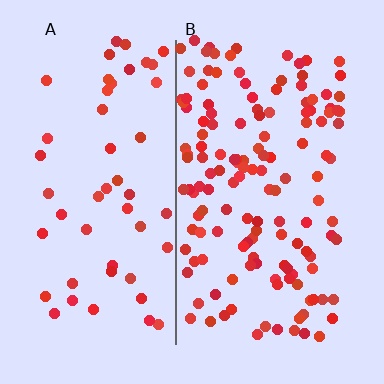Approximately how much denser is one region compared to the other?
Approximately 2.8× — region B over region A.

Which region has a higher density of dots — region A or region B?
B (the right).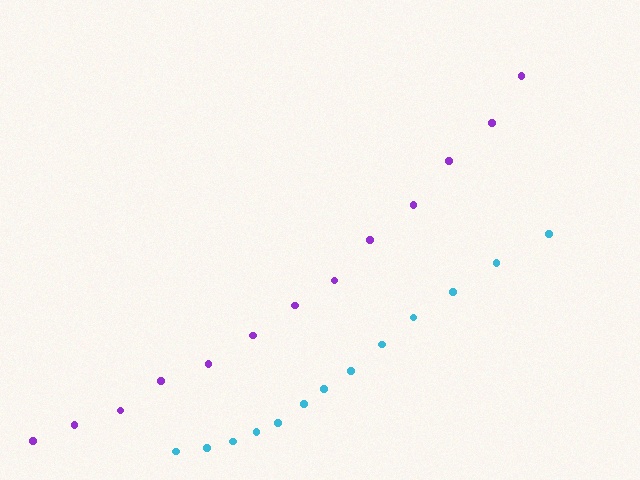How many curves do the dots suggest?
There are 2 distinct paths.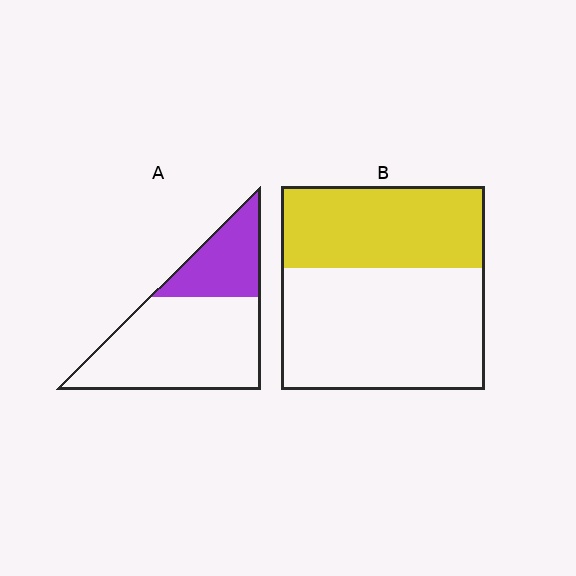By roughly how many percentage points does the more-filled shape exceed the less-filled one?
By roughly 10 percentage points (B over A).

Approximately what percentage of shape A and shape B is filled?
A is approximately 30% and B is approximately 40%.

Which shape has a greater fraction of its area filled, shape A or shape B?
Shape B.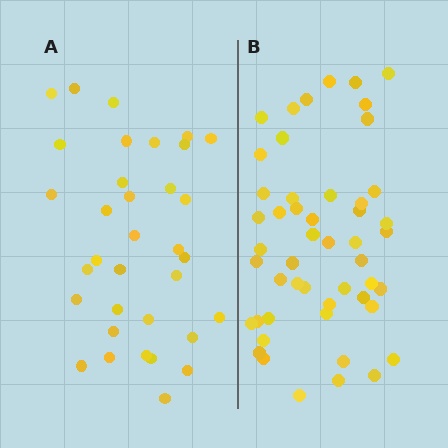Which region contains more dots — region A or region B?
Region B (the right region) has more dots.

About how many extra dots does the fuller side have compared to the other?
Region B has approximately 15 more dots than region A.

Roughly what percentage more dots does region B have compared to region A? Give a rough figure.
About 45% more.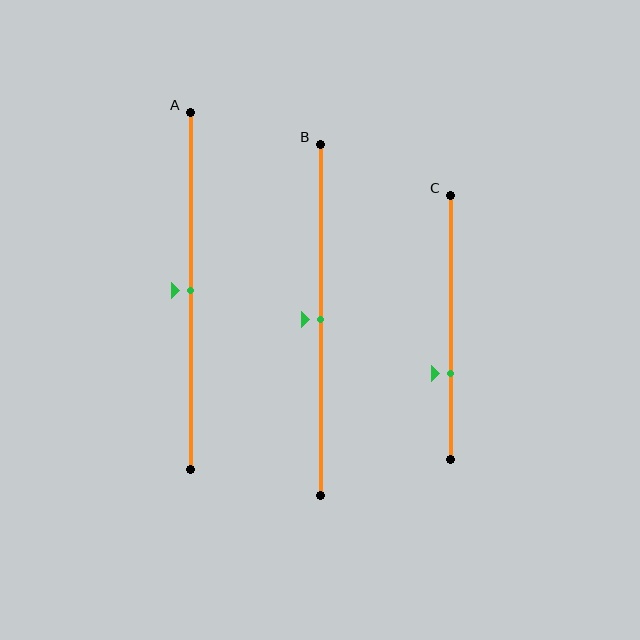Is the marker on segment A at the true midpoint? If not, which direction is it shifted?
Yes, the marker on segment A is at the true midpoint.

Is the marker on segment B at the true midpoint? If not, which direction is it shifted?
Yes, the marker on segment B is at the true midpoint.